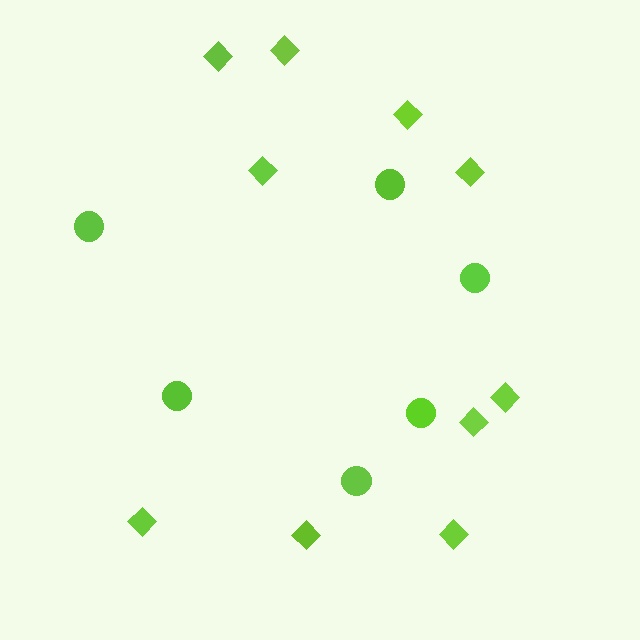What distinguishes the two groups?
There are 2 groups: one group of diamonds (10) and one group of circles (6).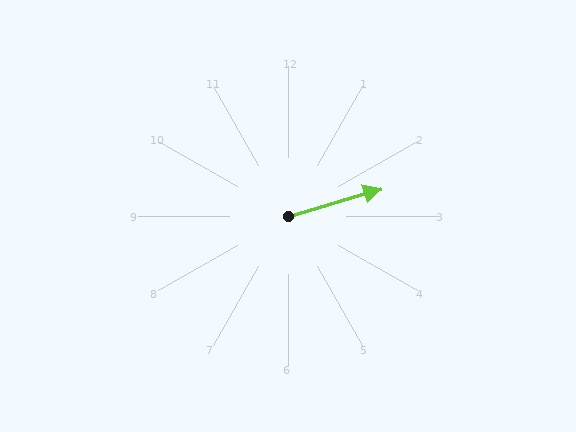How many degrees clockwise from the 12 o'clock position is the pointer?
Approximately 74 degrees.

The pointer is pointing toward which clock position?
Roughly 2 o'clock.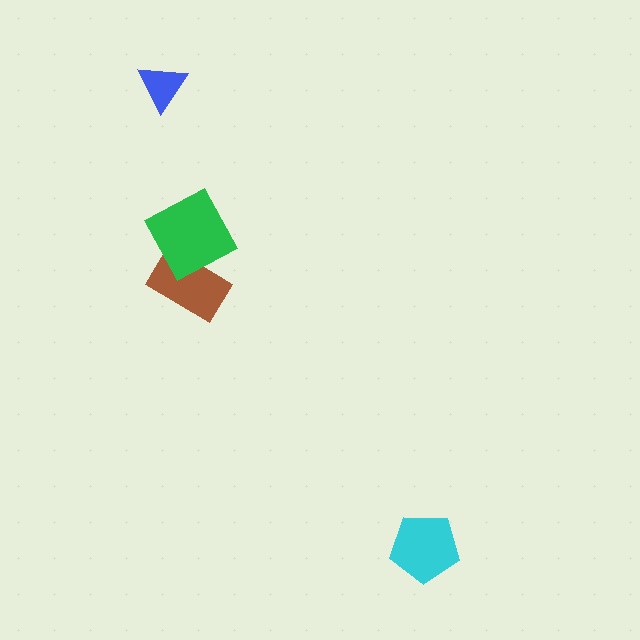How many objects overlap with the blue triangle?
0 objects overlap with the blue triangle.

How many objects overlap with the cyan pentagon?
0 objects overlap with the cyan pentagon.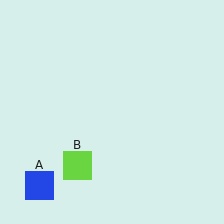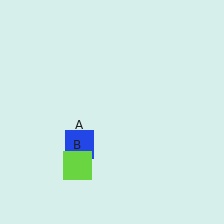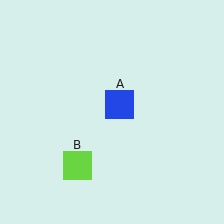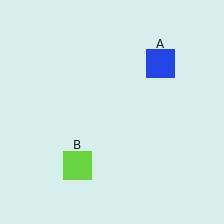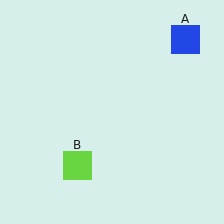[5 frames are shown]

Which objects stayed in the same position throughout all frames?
Lime square (object B) remained stationary.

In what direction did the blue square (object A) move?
The blue square (object A) moved up and to the right.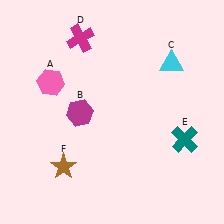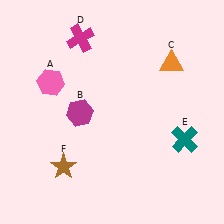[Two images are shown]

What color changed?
The triangle (C) changed from cyan in Image 1 to orange in Image 2.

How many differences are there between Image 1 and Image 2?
There is 1 difference between the two images.